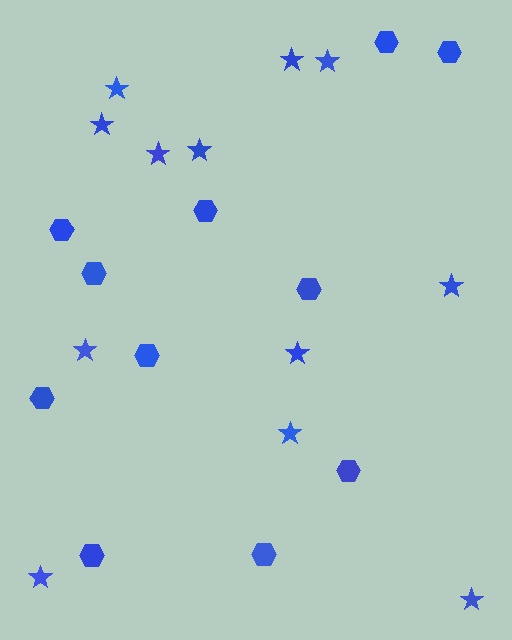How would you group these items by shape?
There are 2 groups: one group of stars (12) and one group of hexagons (11).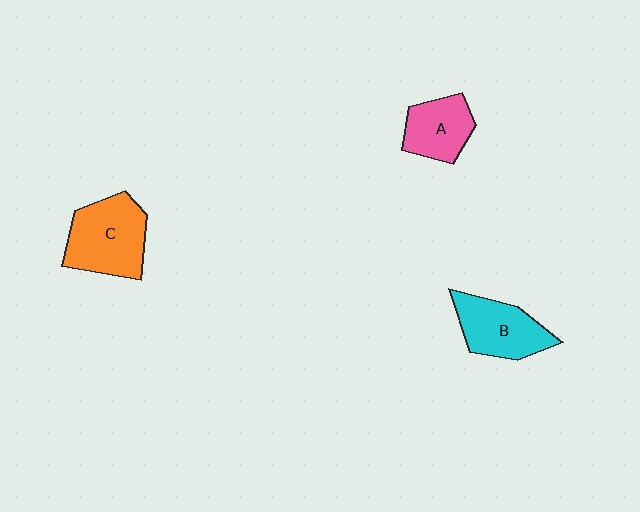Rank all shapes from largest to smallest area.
From largest to smallest: C (orange), B (cyan), A (pink).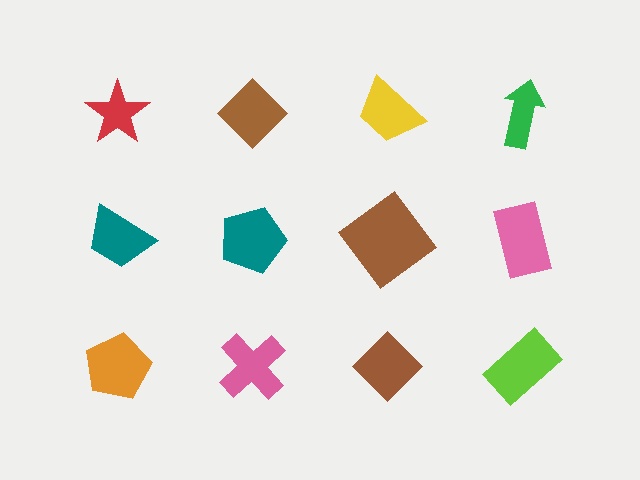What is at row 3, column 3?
A brown diamond.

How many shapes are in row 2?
4 shapes.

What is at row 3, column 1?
An orange pentagon.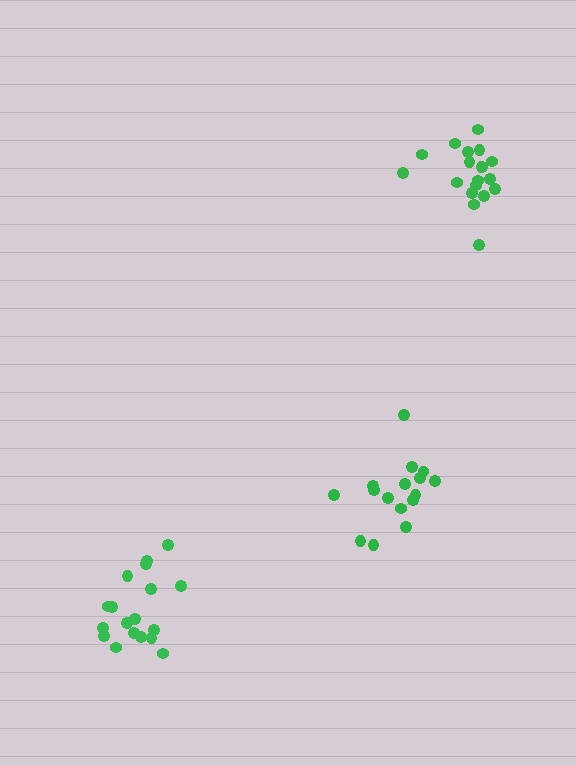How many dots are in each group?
Group 1: 16 dots, Group 2: 18 dots, Group 3: 19 dots (53 total).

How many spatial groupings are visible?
There are 3 spatial groupings.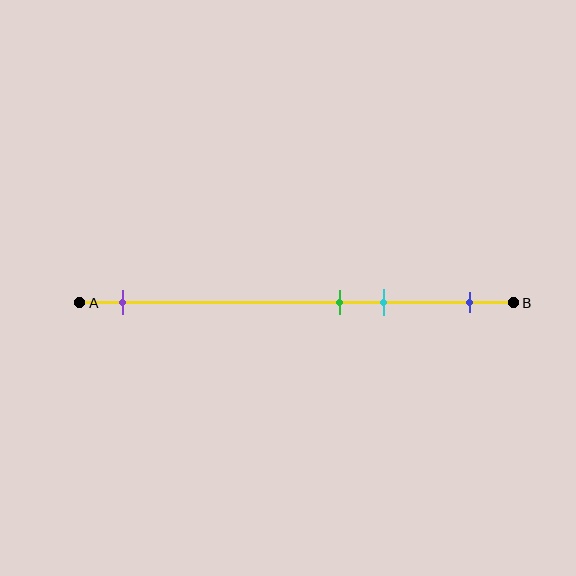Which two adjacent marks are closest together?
The green and cyan marks are the closest adjacent pair.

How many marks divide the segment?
There are 4 marks dividing the segment.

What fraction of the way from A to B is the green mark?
The green mark is approximately 60% (0.6) of the way from A to B.